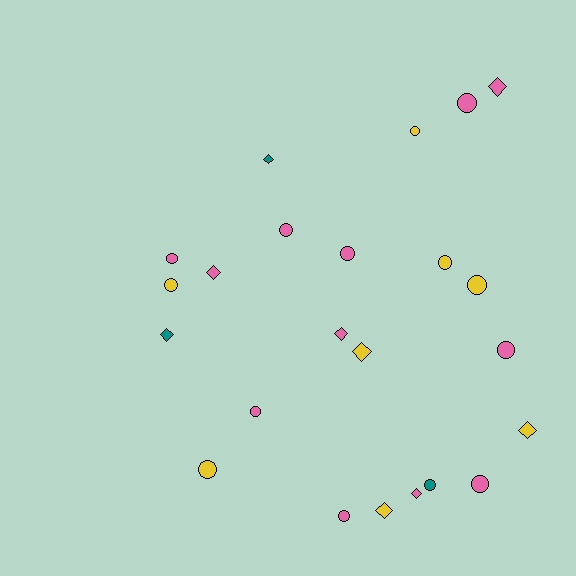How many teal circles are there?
There is 1 teal circle.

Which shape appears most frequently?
Circle, with 14 objects.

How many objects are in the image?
There are 23 objects.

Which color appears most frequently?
Pink, with 12 objects.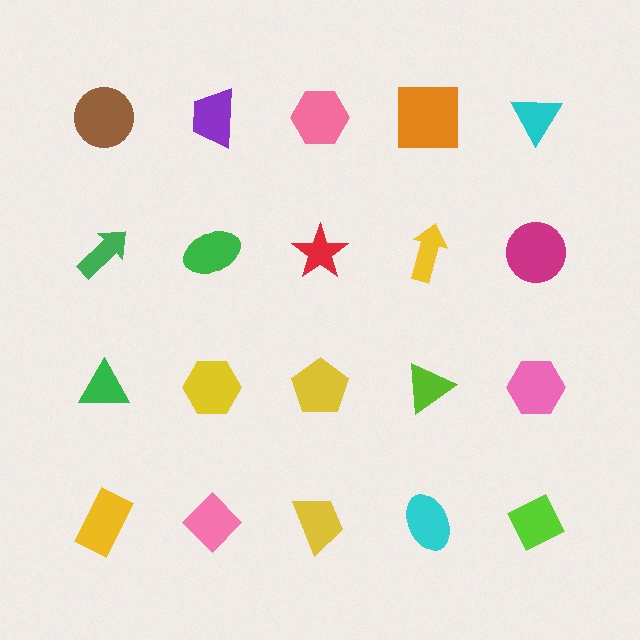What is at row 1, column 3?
A pink hexagon.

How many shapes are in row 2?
5 shapes.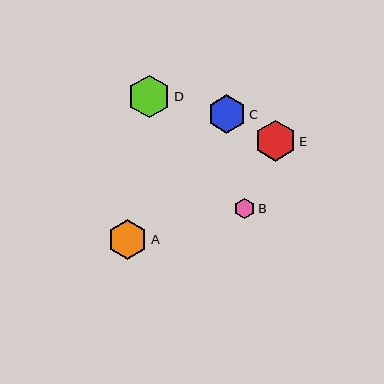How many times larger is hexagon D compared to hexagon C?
Hexagon D is approximately 1.1 times the size of hexagon C.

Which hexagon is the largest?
Hexagon D is the largest with a size of approximately 43 pixels.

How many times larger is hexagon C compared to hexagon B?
Hexagon C is approximately 1.9 times the size of hexagon B.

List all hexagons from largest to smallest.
From largest to smallest: D, E, A, C, B.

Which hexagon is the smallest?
Hexagon B is the smallest with a size of approximately 20 pixels.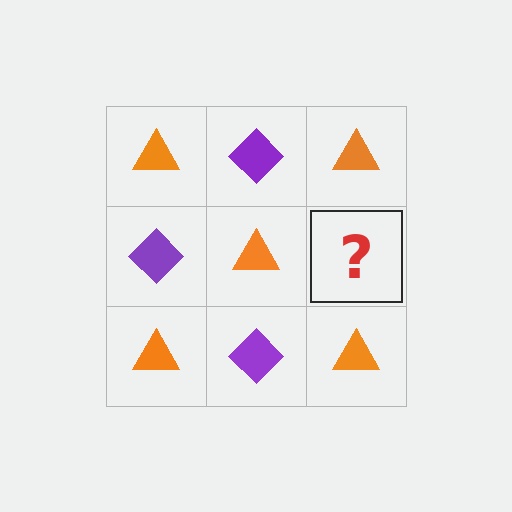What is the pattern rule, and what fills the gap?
The rule is that it alternates orange triangle and purple diamond in a checkerboard pattern. The gap should be filled with a purple diamond.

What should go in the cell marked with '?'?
The missing cell should contain a purple diamond.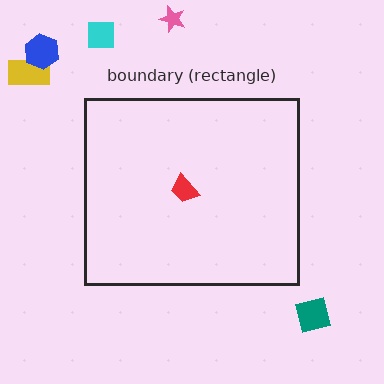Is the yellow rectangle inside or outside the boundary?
Outside.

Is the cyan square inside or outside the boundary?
Outside.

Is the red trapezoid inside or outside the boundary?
Inside.